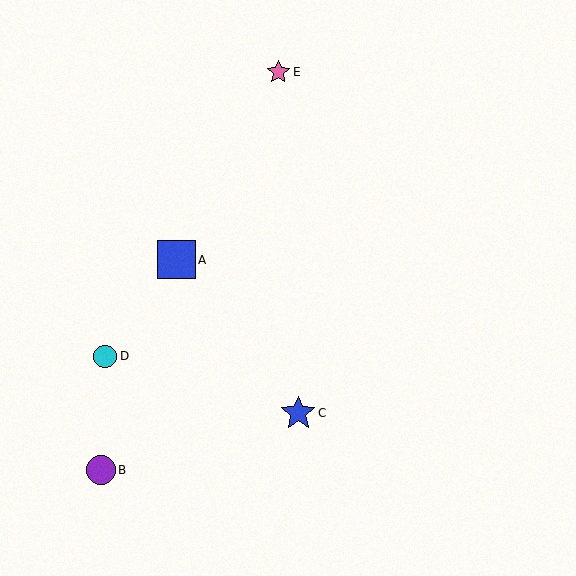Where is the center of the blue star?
The center of the blue star is at (298, 413).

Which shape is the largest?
The blue square (labeled A) is the largest.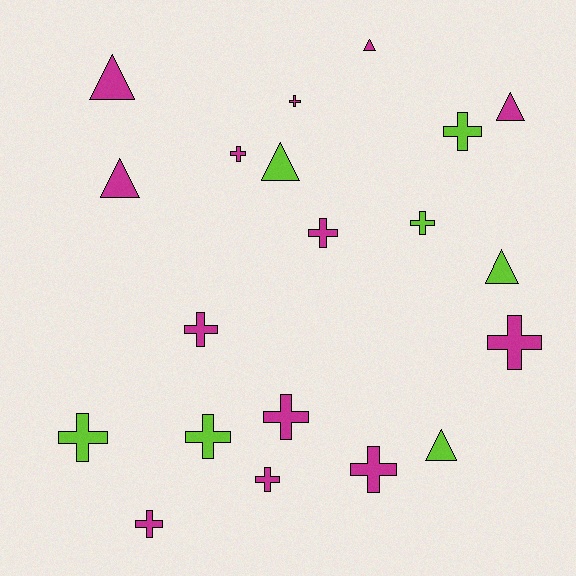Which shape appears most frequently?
Cross, with 13 objects.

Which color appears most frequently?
Magenta, with 13 objects.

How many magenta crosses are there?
There are 9 magenta crosses.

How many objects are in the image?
There are 20 objects.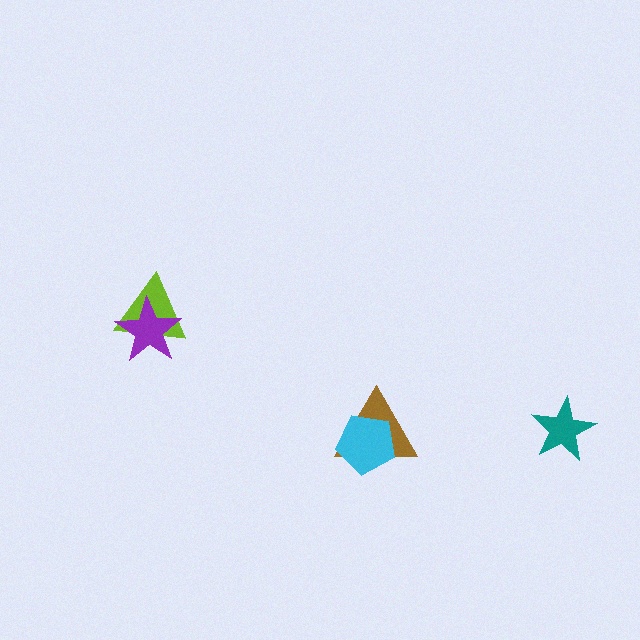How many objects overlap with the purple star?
1 object overlaps with the purple star.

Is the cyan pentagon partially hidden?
No, no other shape covers it.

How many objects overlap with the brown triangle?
1 object overlaps with the brown triangle.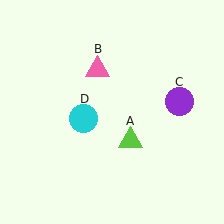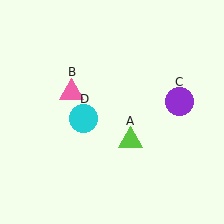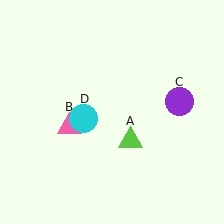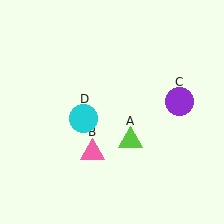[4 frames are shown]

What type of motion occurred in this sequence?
The pink triangle (object B) rotated counterclockwise around the center of the scene.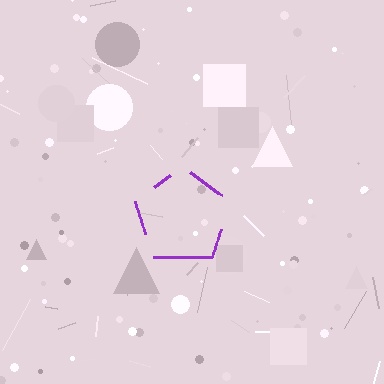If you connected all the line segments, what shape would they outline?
They would outline a pentagon.